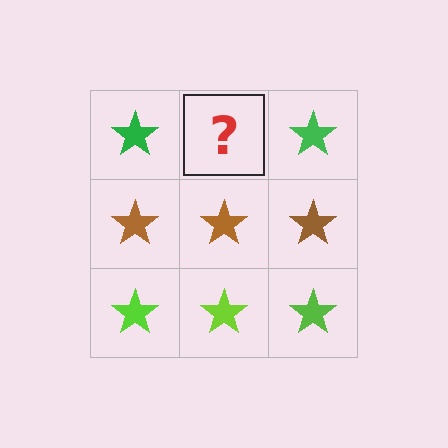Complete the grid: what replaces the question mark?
The question mark should be replaced with a green star.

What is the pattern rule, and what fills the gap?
The rule is that each row has a consistent color. The gap should be filled with a green star.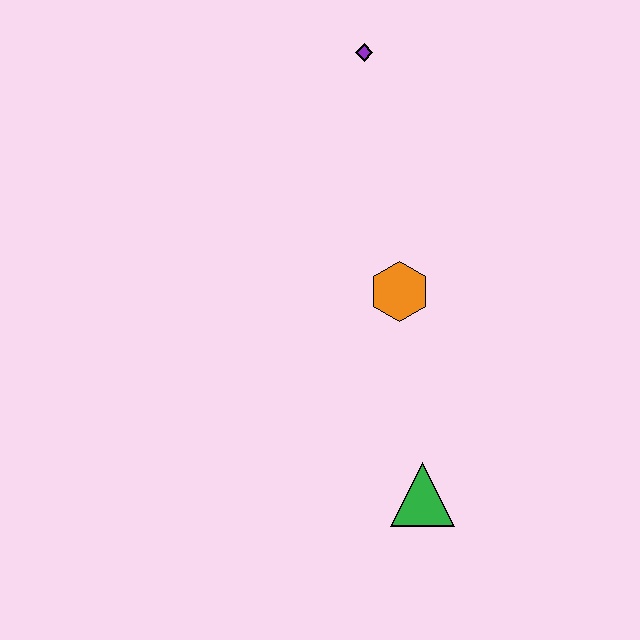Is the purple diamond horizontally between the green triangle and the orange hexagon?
No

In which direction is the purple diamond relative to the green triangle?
The purple diamond is above the green triangle.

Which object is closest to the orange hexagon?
The green triangle is closest to the orange hexagon.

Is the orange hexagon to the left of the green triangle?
Yes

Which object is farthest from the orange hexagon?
The purple diamond is farthest from the orange hexagon.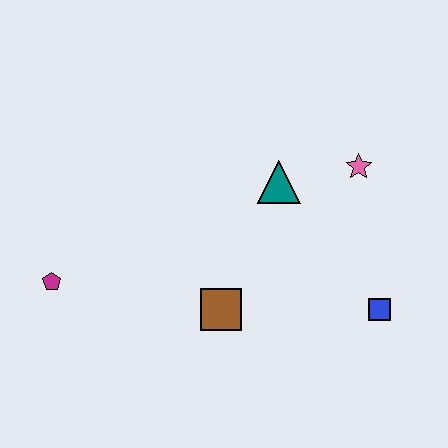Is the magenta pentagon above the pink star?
No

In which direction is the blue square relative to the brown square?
The blue square is to the right of the brown square.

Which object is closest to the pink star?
The teal triangle is closest to the pink star.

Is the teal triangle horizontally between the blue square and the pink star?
No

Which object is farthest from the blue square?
The magenta pentagon is farthest from the blue square.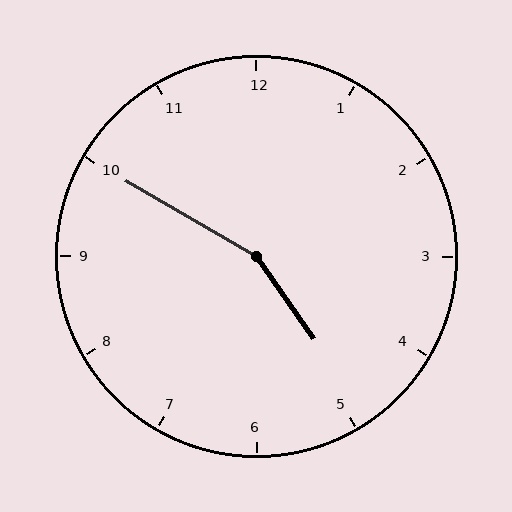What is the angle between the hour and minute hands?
Approximately 155 degrees.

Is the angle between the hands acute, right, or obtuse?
It is obtuse.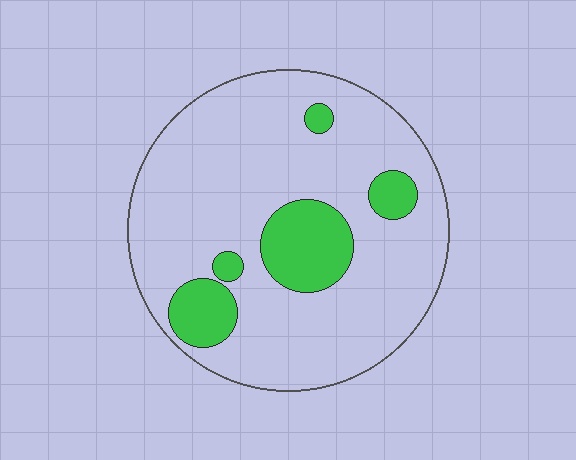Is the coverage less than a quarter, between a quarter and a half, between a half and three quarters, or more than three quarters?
Less than a quarter.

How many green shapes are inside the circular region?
5.